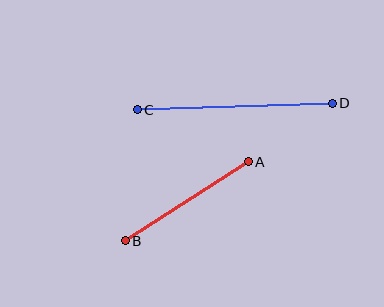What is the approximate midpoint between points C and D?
The midpoint is at approximately (235, 107) pixels.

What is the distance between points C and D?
The distance is approximately 195 pixels.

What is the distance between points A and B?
The distance is approximately 146 pixels.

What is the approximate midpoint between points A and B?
The midpoint is at approximately (187, 201) pixels.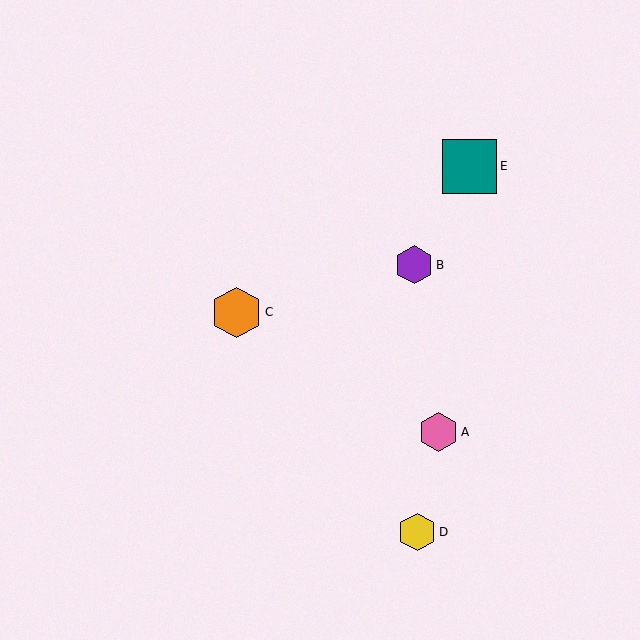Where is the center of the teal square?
The center of the teal square is at (470, 166).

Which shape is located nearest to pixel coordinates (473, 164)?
The teal square (labeled E) at (470, 166) is nearest to that location.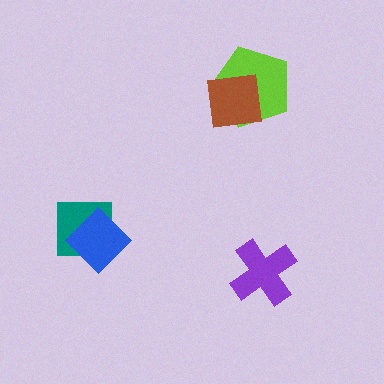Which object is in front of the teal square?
The blue diamond is in front of the teal square.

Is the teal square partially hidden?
Yes, it is partially covered by another shape.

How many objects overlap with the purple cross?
0 objects overlap with the purple cross.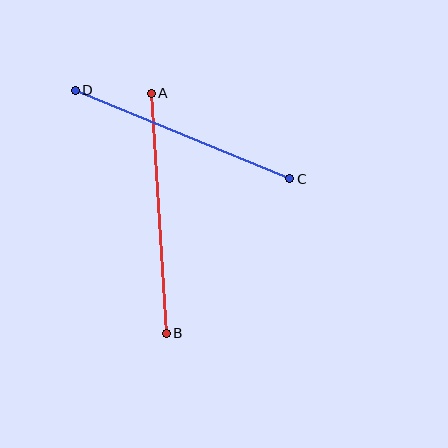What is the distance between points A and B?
The distance is approximately 240 pixels.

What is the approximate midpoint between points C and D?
The midpoint is at approximately (183, 135) pixels.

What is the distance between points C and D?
The distance is approximately 232 pixels.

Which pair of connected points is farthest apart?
Points A and B are farthest apart.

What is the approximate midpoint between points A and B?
The midpoint is at approximately (159, 213) pixels.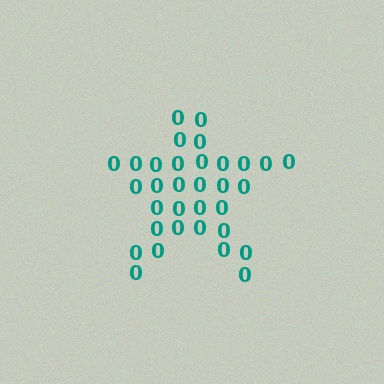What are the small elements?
The small elements are digit 0's.